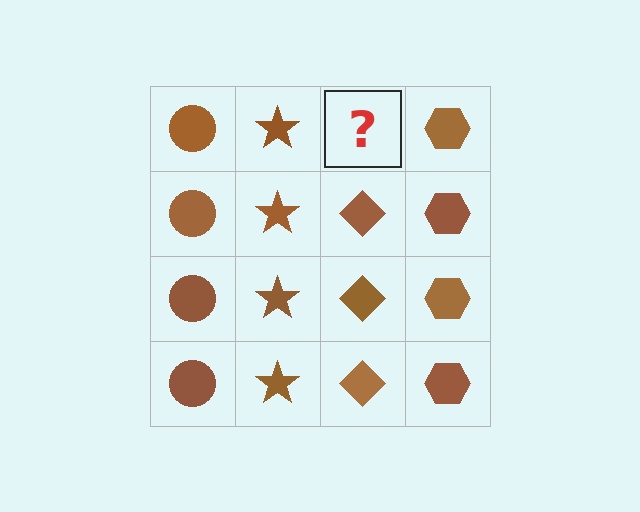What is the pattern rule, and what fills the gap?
The rule is that each column has a consistent shape. The gap should be filled with a brown diamond.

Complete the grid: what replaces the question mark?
The question mark should be replaced with a brown diamond.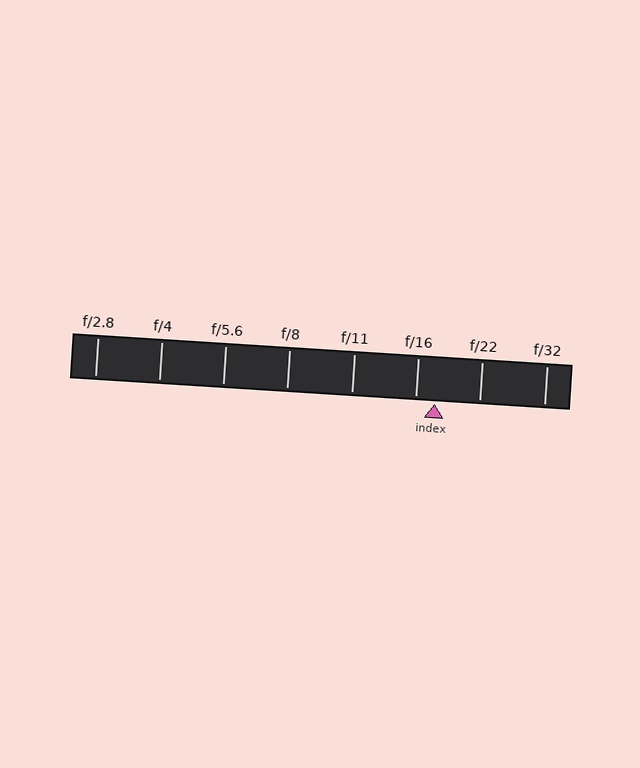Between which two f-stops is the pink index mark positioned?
The index mark is between f/16 and f/22.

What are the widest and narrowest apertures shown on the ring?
The widest aperture shown is f/2.8 and the narrowest is f/32.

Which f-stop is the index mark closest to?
The index mark is closest to f/16.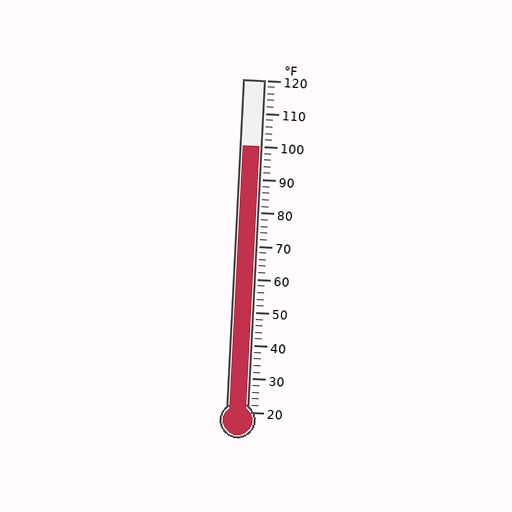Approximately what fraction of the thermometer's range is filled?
The thermometer is filled to approximately 80% of its range.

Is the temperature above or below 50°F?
The temperature is above 50°F.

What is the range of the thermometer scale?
The thermometer scale ranges from 20°F to 120°F.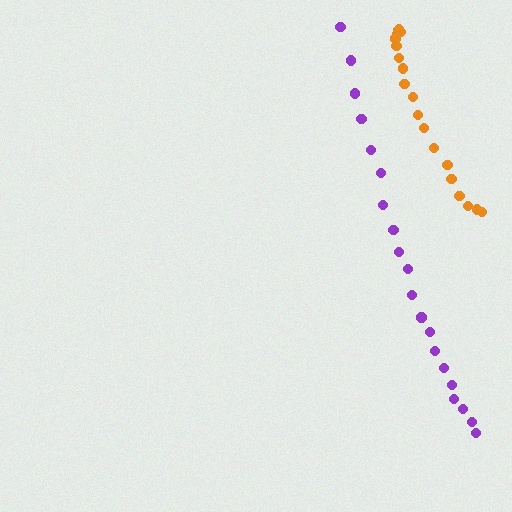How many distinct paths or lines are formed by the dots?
There are 2 distinct paths.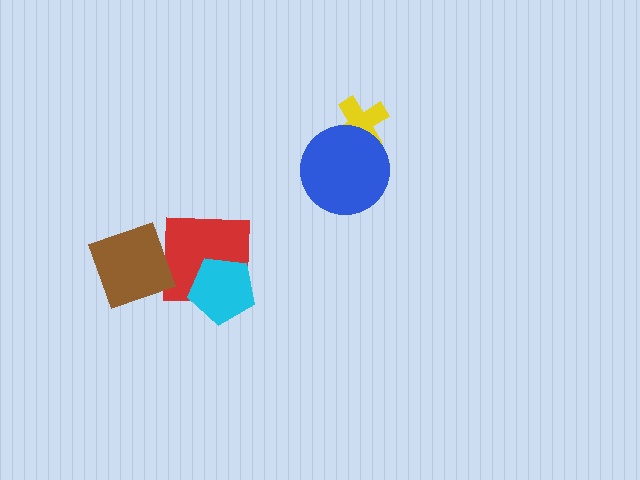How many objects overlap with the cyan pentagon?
1 object overlaps with the cyan pentagon.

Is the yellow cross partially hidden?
Yes, it is partially covered by another shape.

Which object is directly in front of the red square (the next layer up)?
The brown diamond is directly in front of the red square.